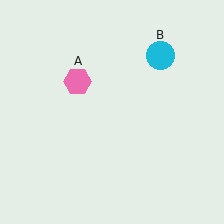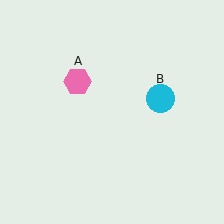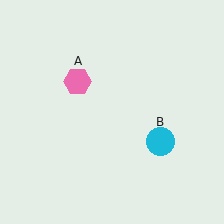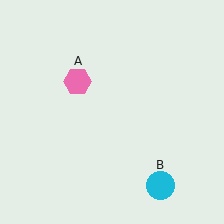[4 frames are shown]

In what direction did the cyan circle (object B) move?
The cyan circle (object B) moved down.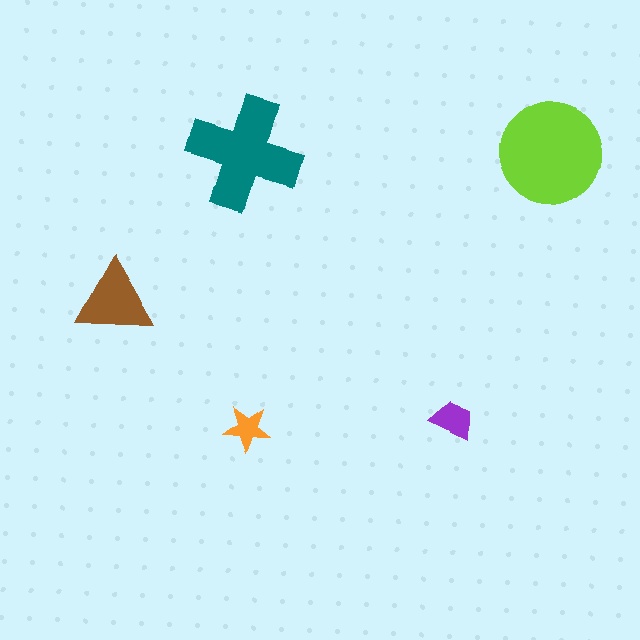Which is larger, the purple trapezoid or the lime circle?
The lime circle.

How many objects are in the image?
There are 5 objects in the image.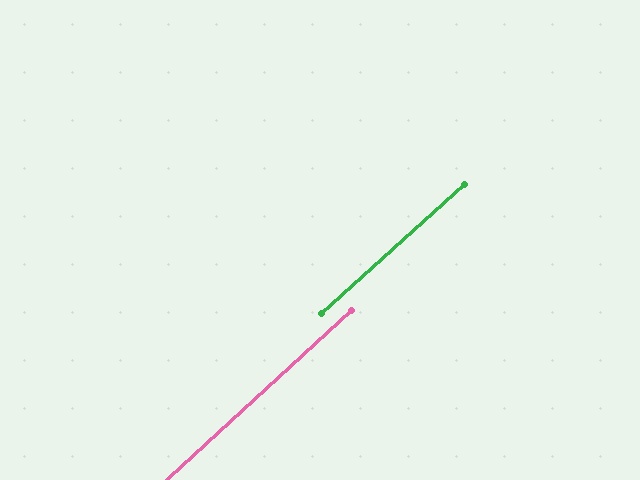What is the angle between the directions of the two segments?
Approximately 1 degree.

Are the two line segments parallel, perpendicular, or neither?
Parallel — their directions differ by only 0.5°.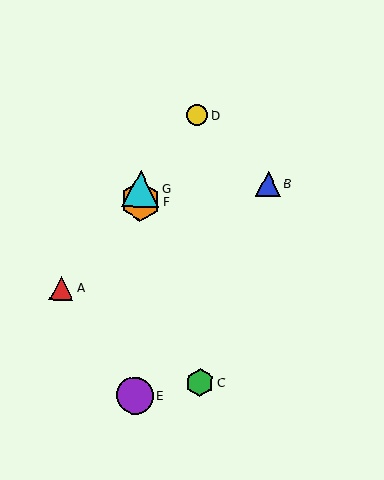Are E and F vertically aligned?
Yes, both are at x≈135.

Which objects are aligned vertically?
Objects E, F, G are aligned vertically.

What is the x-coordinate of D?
Object D is at x≈197.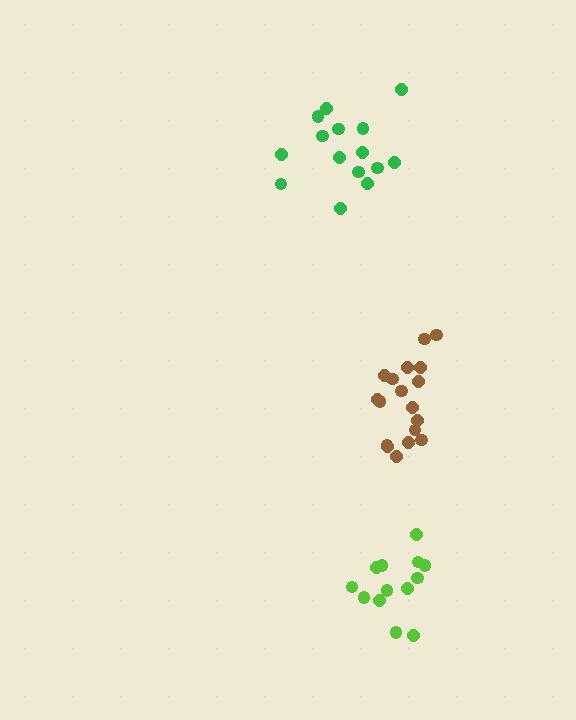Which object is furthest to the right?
The brown cluster is rightmost.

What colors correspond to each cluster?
The clusters are colored: brown, lime, green.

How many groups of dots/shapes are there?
There are 3 groups.